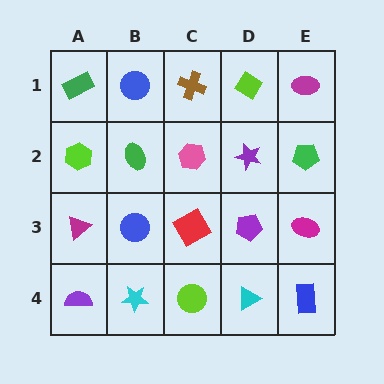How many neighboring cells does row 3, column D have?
4.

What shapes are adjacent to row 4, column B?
A blue circle (row 3, column B), a purple semicircle (row 4, column A), a lime circle (row 4, column C).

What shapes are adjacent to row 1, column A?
A lime hexagon (row 2, column A), a blue circle (row 1, column B).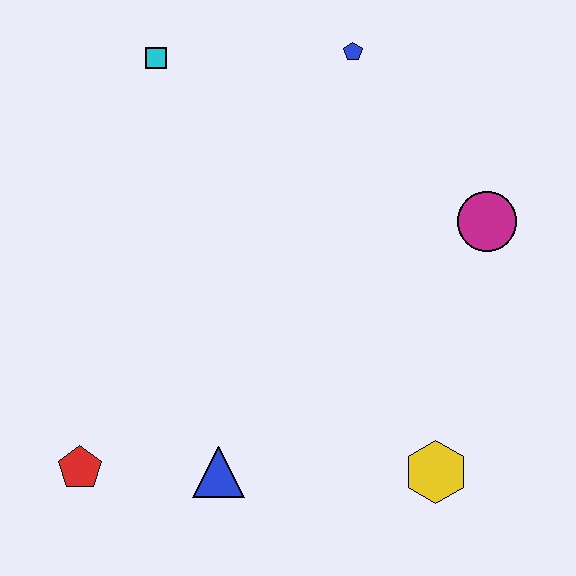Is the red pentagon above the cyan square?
No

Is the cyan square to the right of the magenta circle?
No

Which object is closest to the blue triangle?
The red pentagon is closest to the blue triangle.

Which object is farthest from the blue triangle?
The blue pentagon is farthest from the blue triangle.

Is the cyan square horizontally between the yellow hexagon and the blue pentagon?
No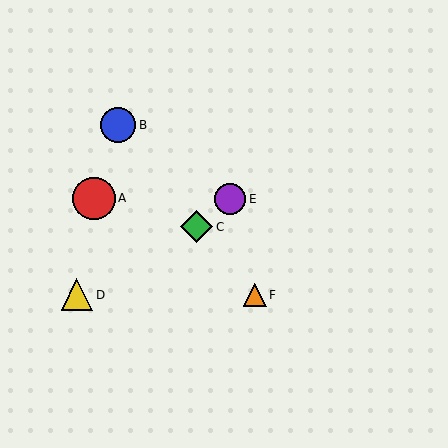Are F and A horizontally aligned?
No, F is at y≈295 and A is at y≈198.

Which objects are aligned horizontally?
Objects D, F are aligned horizontally.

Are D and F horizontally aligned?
Yes, both are at y≈295.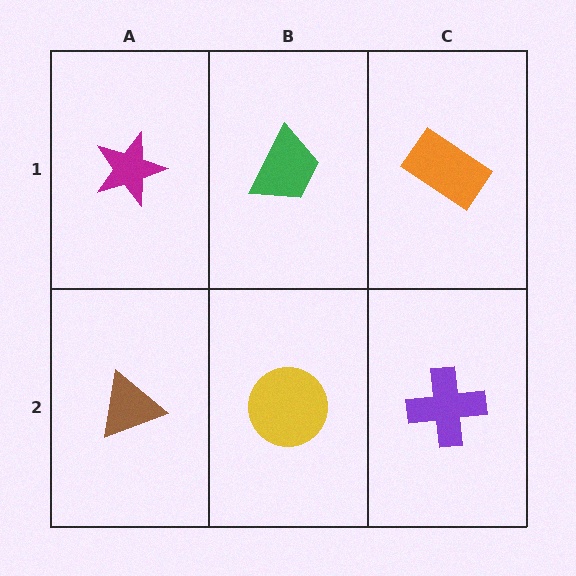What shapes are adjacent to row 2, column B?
A green trapezoid (row 1, column B), a brown triangle (row 2, column A), a purple cross (row 2, column C).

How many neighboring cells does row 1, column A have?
2.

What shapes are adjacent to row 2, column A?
A magenta star (row 1, column A), a yellow circle (row 2, column B).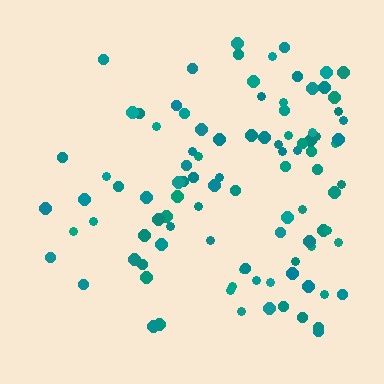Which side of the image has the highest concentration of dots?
The right.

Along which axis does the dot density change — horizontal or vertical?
Horizontal.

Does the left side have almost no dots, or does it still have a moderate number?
Still a moderate number, just noticeably fewer than the right.